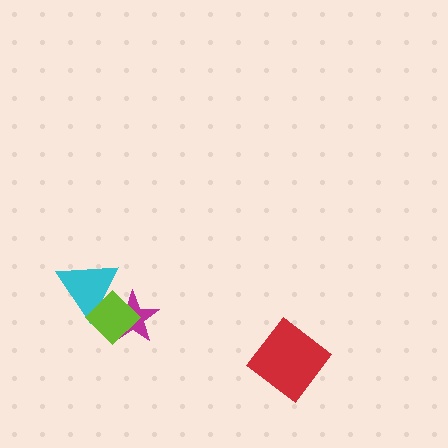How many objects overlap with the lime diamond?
2 objects overlap with the lime diamond.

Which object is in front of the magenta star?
The lime diamond is in front of the magenta star.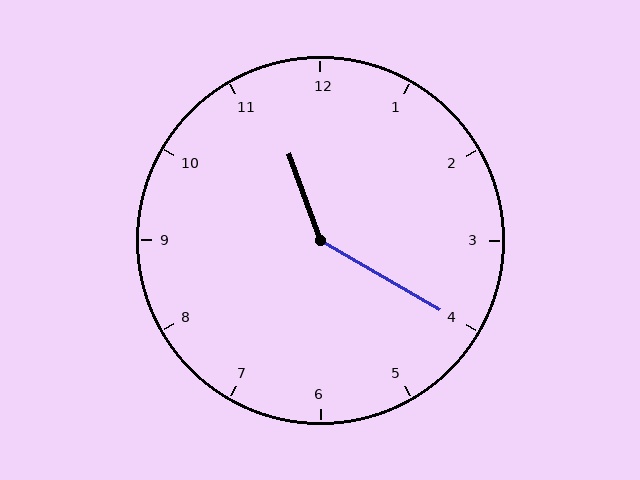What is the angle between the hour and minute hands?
Approximately 140 degrees.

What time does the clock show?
11:20.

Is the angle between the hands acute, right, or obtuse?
It is obtuse.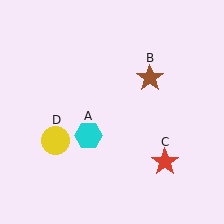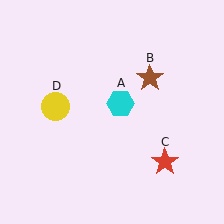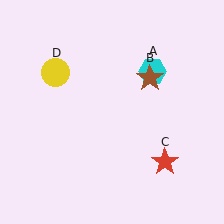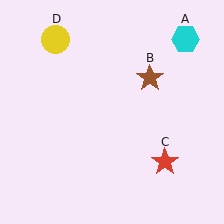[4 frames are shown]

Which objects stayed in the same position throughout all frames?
Brown star (object B) and red star (object C) remained stationary.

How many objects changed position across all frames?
2 objects changed position: cyan hexagon (object A), yellow circle (object D).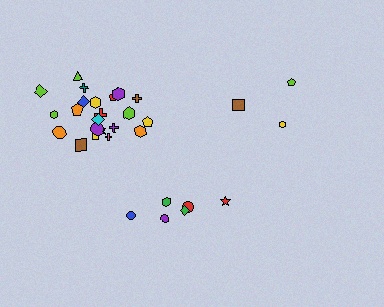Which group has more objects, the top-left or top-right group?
The top-left group.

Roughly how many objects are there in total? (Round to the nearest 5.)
Roughly 30 objects in total.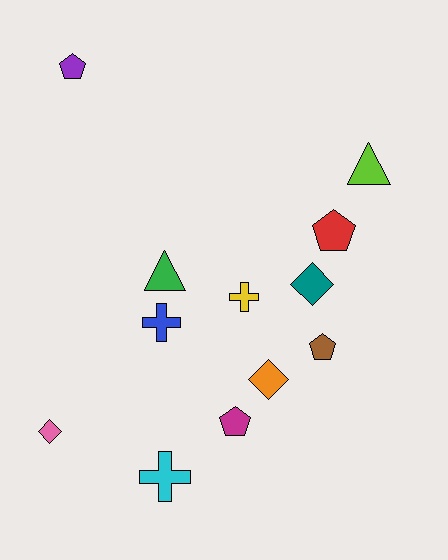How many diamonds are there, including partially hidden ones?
There are 3 diamonds.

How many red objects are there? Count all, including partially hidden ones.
There is 1 red object.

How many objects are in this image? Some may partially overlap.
There are 12 objects.